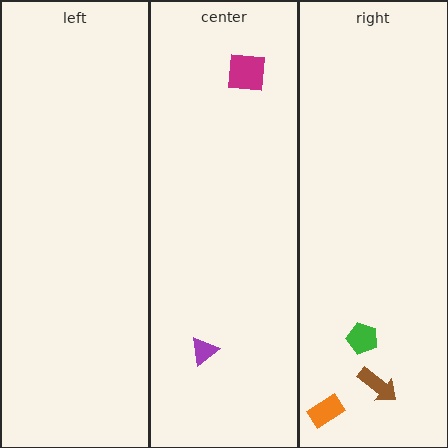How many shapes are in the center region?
2.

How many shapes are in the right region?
3.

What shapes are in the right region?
The green pentagon, the brown arrow, the orange rectangle.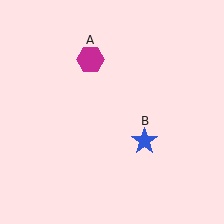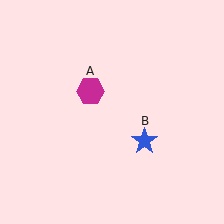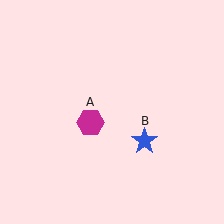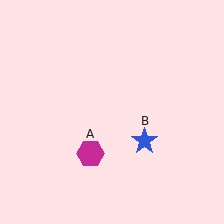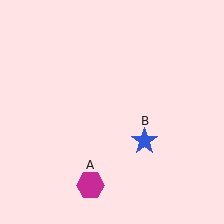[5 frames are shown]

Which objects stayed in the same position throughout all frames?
Blue star (object B) remained stationary.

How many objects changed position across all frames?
1 object changed position: magenta hexagon (object A).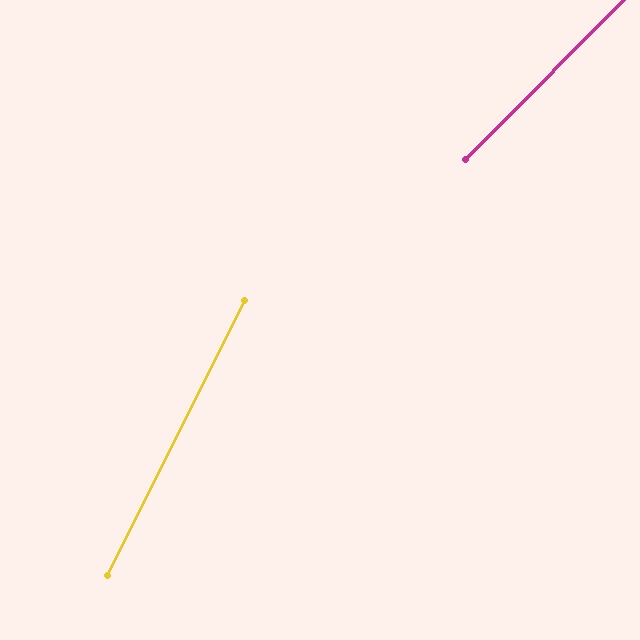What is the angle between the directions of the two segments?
Approximately 18 degrees.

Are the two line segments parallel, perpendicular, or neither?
Neither parallel nor perpendicular — they differ by about 18°.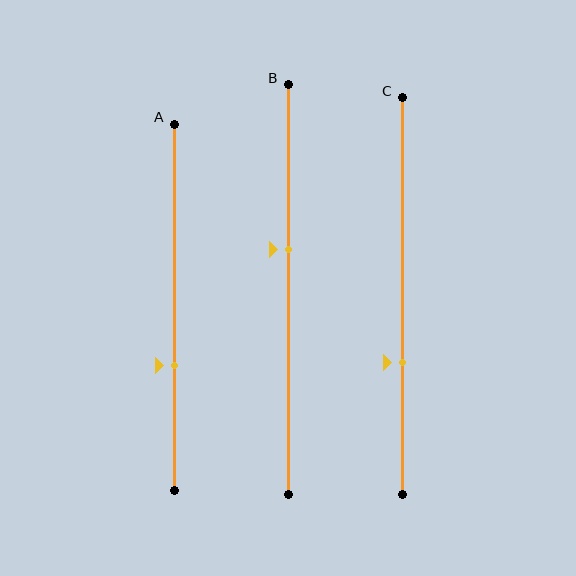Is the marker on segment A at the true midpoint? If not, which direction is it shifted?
No, the marker on segment A is shifted downward by about 16% of the segment length.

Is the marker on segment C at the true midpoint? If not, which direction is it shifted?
No, the marker on segment C is shifted downward by about 17% of the segment length.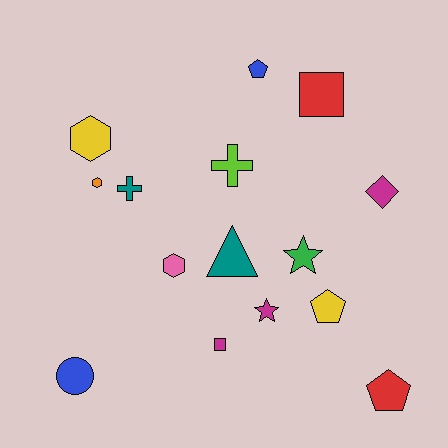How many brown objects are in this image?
There are no brown objects.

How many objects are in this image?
There are 15 objects.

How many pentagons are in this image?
There are 3 pentagons.